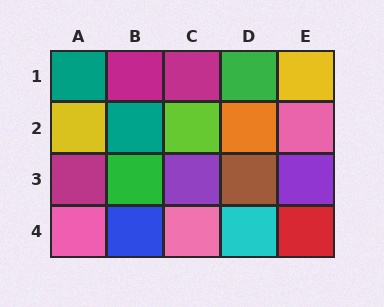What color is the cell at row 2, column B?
Teal.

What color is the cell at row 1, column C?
Magenta.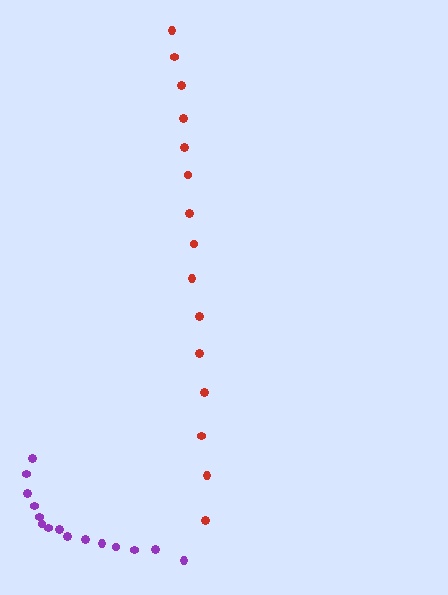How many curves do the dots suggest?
There are 2 distinct paths.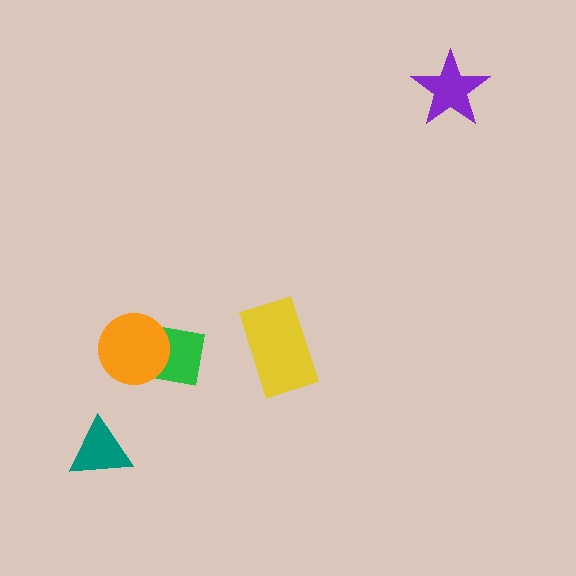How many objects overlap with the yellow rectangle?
0 objects overlap with the yellow rectangle.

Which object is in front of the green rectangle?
The orange circle is in front of the green rectangle.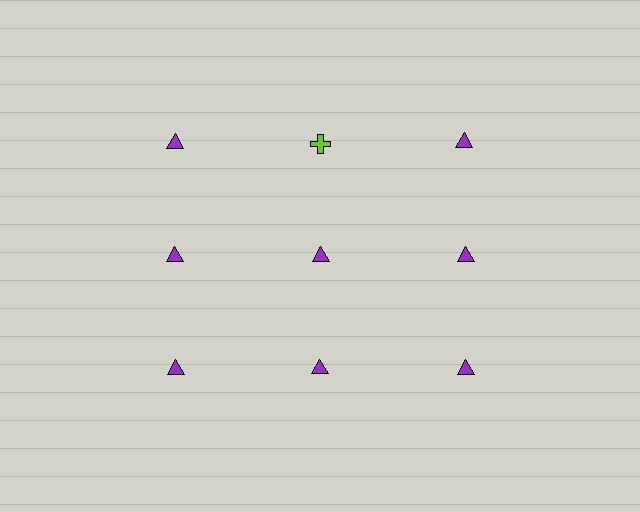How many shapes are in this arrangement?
There are 9 shapes arranged in a grid pattern.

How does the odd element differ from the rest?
It differs in both color (lime instead of purple) and shape (cross instead of triangle).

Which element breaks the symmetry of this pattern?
The lime cross in the top row, second from left column breaks the symmetry. All other shapes are purple triangles.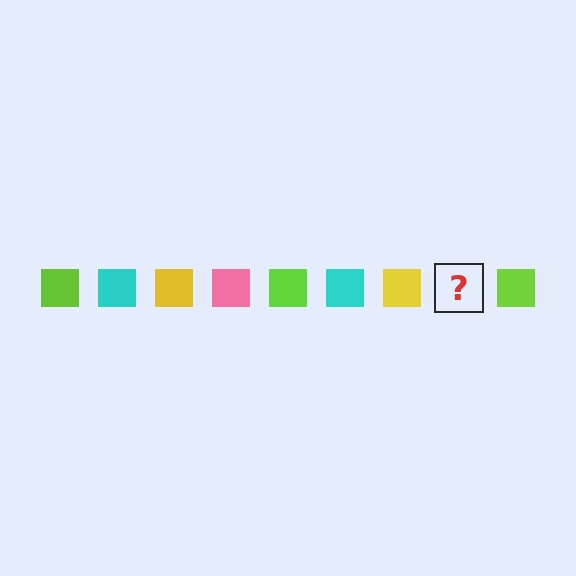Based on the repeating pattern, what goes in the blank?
The blank should be a pink square.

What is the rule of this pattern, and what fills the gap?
The rule is that the pattern cycles through lime, cyan, yellow, pink squares. The gap should be filled with a pink square.